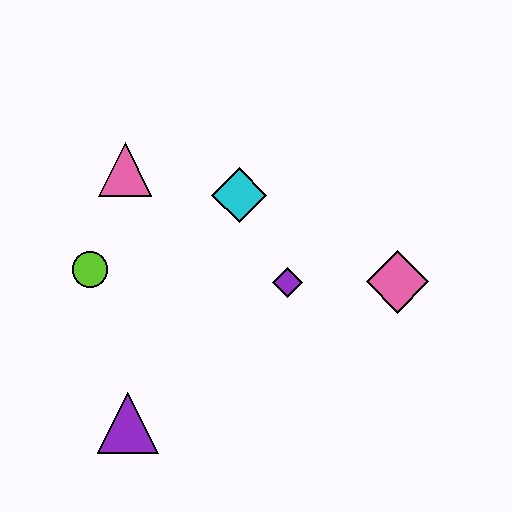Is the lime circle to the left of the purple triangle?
Yes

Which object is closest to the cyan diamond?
The purple diamond is closest to the cyan diamond.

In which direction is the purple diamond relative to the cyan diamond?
The purple diamond is below the cyan diamond.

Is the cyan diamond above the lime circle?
Yes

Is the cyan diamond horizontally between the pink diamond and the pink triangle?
Yes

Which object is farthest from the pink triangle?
The pink diamond is farthest from the pink triangle.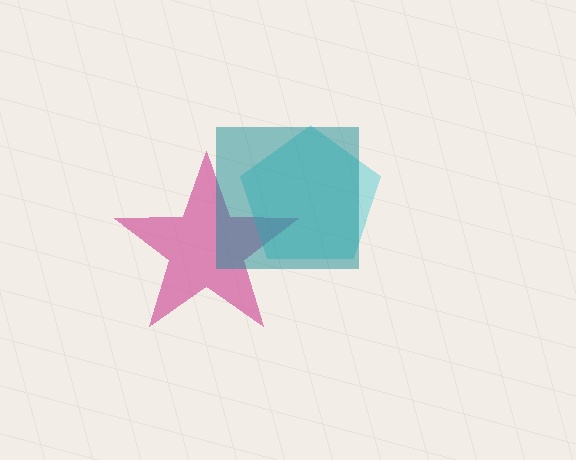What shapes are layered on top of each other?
The layered shapes are: a magenta star, a cyan pentagon, a teal square.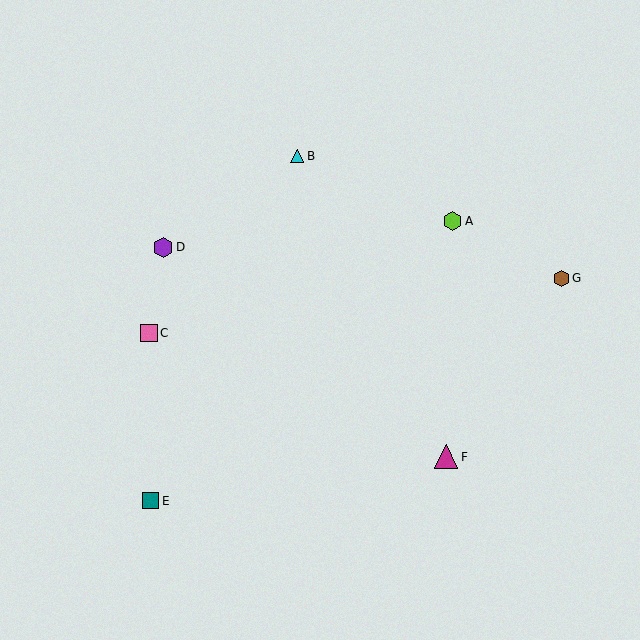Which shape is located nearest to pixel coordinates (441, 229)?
The lime hexagon (labeled A) at (453, 221) is nearest to that location.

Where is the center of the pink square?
The center of the pink square is at (149, 333).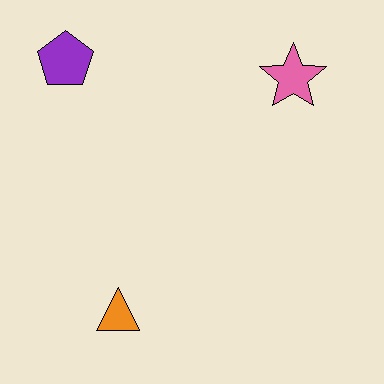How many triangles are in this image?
There is 1 triangle.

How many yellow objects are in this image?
There are no yellow objects.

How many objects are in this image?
There are 3 objects.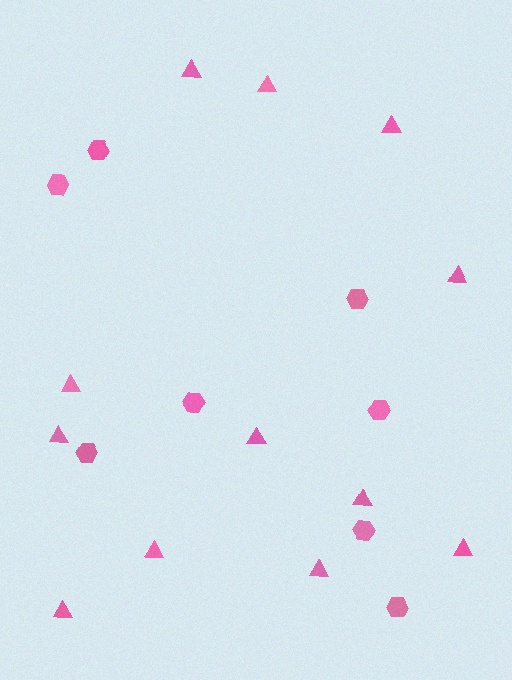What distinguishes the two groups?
There are 2 groups: one group of triangles (12) and one group of hexagons (8).